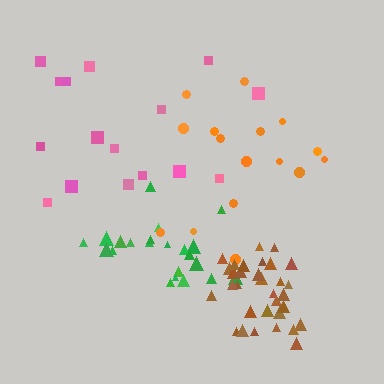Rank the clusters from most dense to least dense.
brown, green, orange, pink.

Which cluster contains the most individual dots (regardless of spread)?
Brown (32).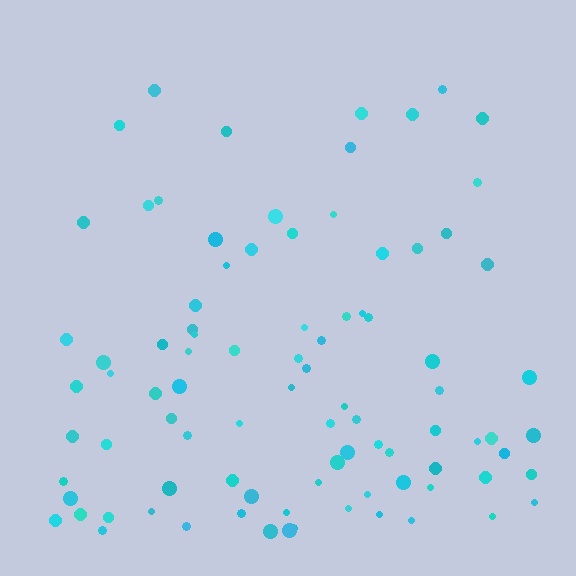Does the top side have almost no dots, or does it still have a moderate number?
Still a moderate number, just noticeably fewer than the bottom.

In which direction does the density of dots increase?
From top to bottom, with the bottom side densest.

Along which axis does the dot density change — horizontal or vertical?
Vertical.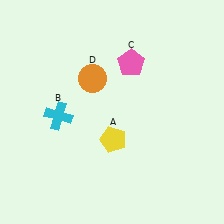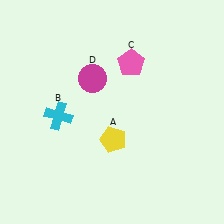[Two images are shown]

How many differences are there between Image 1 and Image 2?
There is 1 difference between the two images.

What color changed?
The circle (D) changed from orange in Image 1 to magenta in Image 2.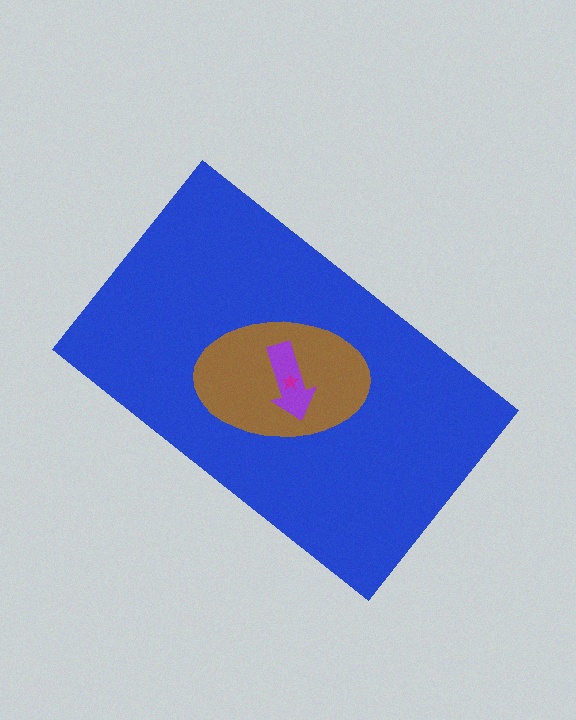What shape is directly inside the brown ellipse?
The purple arrow.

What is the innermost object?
The magenta star.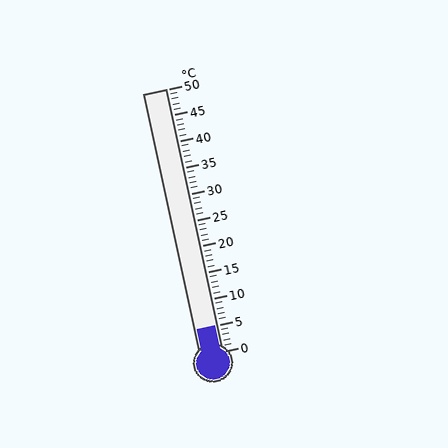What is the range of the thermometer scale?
The thermometer scale ranges from 0°C to 50°C.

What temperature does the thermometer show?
The thermometer shows approximately 5°C.